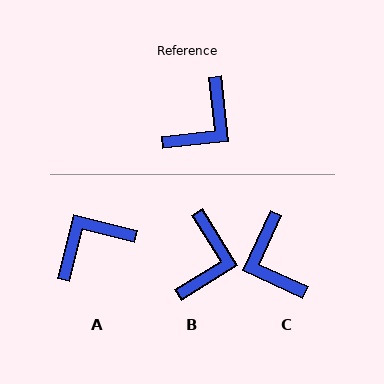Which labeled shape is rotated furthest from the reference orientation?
A, about 160 degrees away.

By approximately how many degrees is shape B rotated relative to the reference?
Approximately 26 degrees counter-clockwise.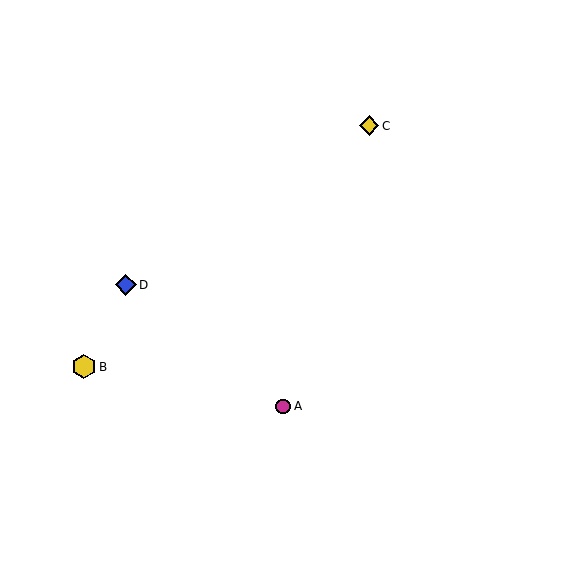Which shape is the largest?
The yellow hexagon (labeled B) is the largest.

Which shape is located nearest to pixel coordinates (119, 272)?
The blue diamond (labeled D) at (126, 285) is nearest to that location.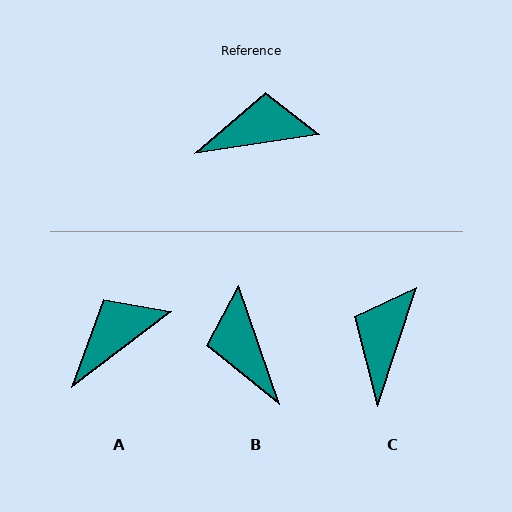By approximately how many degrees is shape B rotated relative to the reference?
Approximately 100 degrees counter-clockwise.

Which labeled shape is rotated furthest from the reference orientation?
B, about 100 degrees away.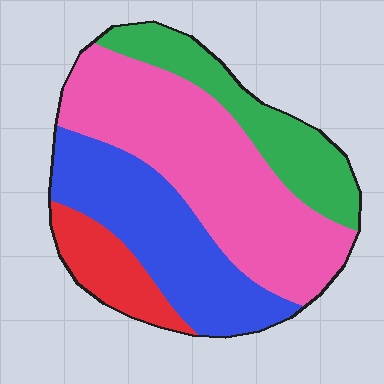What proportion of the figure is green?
Green takes up between a sixth and a third of the figure.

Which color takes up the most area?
Pink, at roughly 40%.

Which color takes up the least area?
Red, at roughly 10%.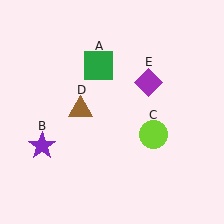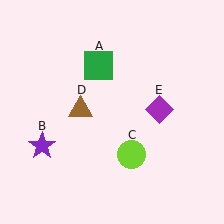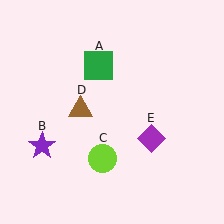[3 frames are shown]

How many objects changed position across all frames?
2 objects changed position: lime circle (object C), purple diamond (object E).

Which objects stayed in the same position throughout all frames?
Green square (object A) and purple star (object B) and brown triangle (object D) remained stationary.